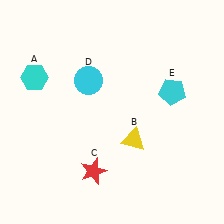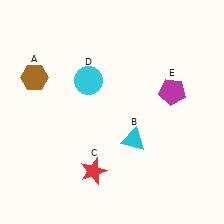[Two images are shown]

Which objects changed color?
A changed from cyan to brown. B changed from yellow to cyan. E changed from cyan to magenta.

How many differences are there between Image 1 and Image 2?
There are 3 differences between the two images.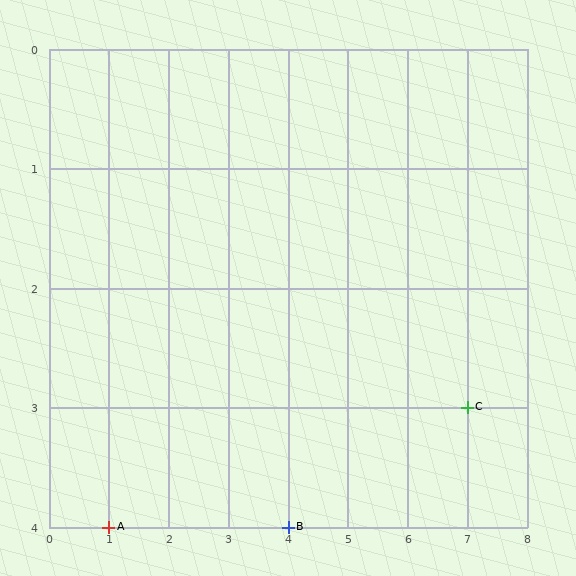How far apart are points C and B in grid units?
Points C and B are 3 columns and 1 row apart (about 3.2 grid units diagonally).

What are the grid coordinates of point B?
Point B is at grid coordinates (4, 4).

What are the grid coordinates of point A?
Point A is at grid coordinates (1, 4).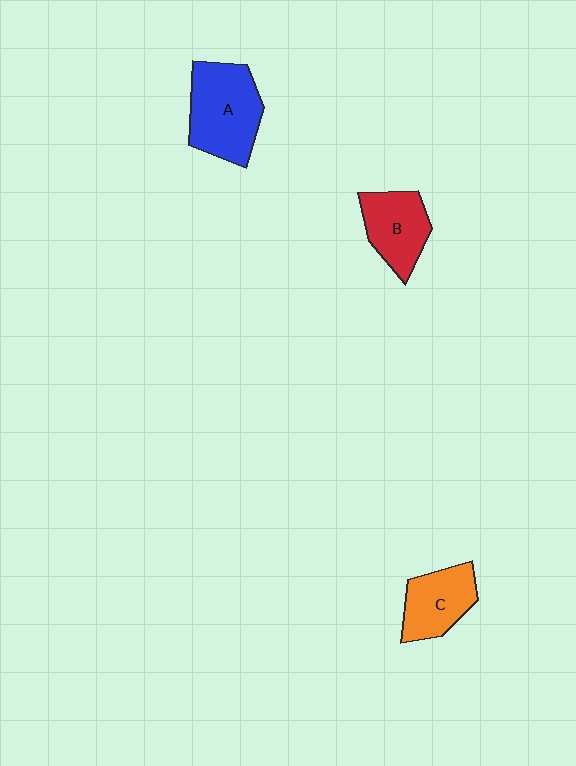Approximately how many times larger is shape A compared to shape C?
Approximately 1.4 times.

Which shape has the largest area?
Shape A (blue).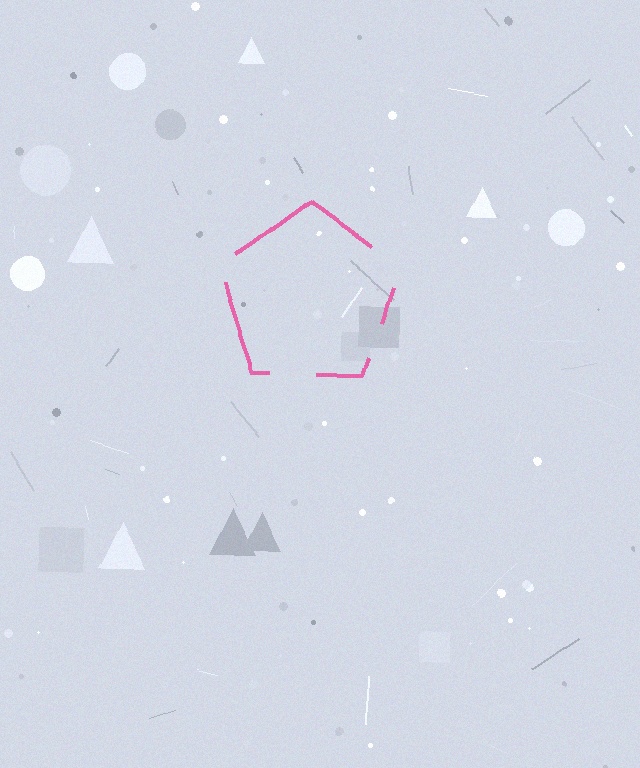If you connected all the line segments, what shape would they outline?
They would outline a pentagon.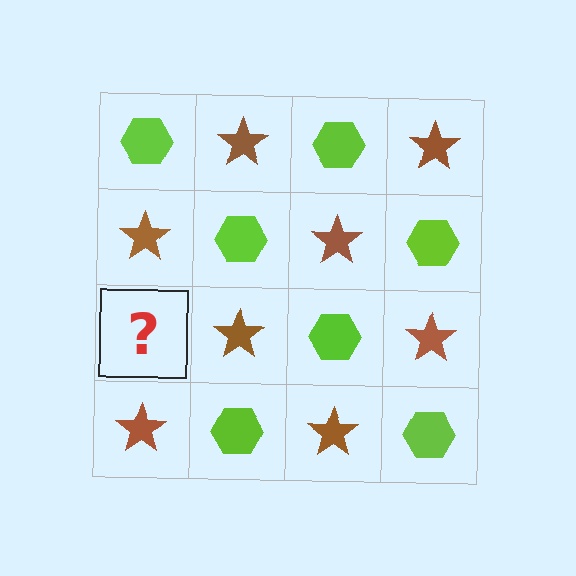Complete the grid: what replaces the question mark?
The question mark should be replaced with a lime hexagon.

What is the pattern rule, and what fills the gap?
The rule is that it alternates lime hexagon and brown star in a checkerboard pattern. The gap should be filled with a lime hexagon.